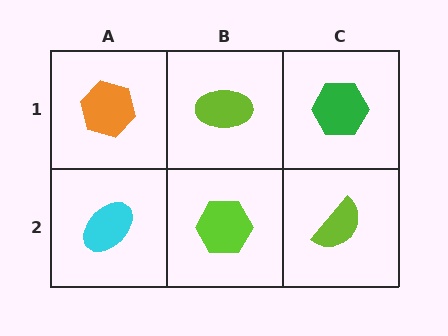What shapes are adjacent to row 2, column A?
An orange hexagon (row 1, column A), a lime hexagon (row 2, column B).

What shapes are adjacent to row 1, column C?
A lime semicircle (row 2, column C), a lime ellipse (row 1, column B).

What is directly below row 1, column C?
A lime semicircle.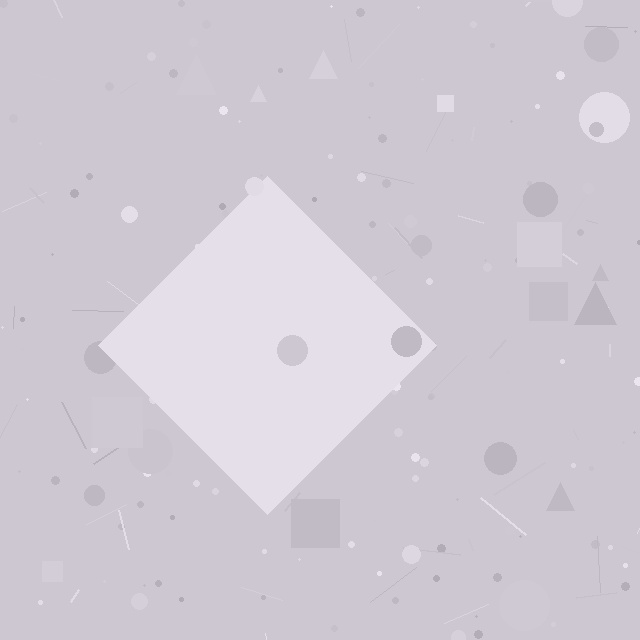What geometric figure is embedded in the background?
A diamond is embedded in the background.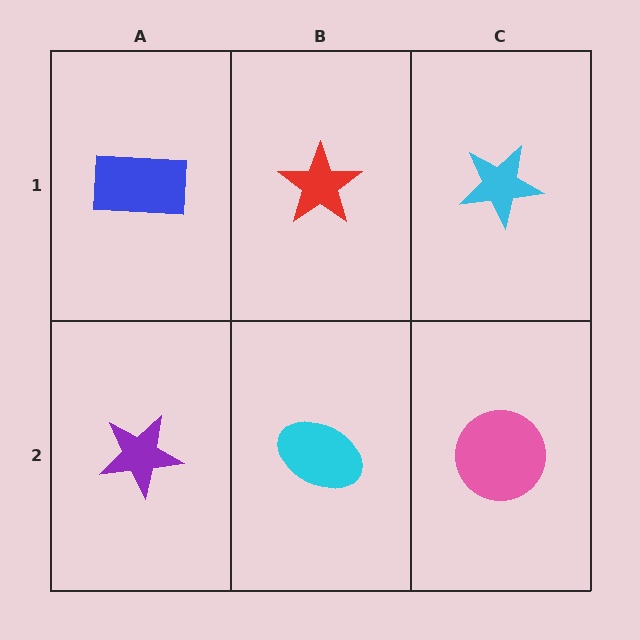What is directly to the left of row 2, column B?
A purple star.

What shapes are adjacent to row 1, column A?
A purple star (row 2, column A), a red star (row 1, column B).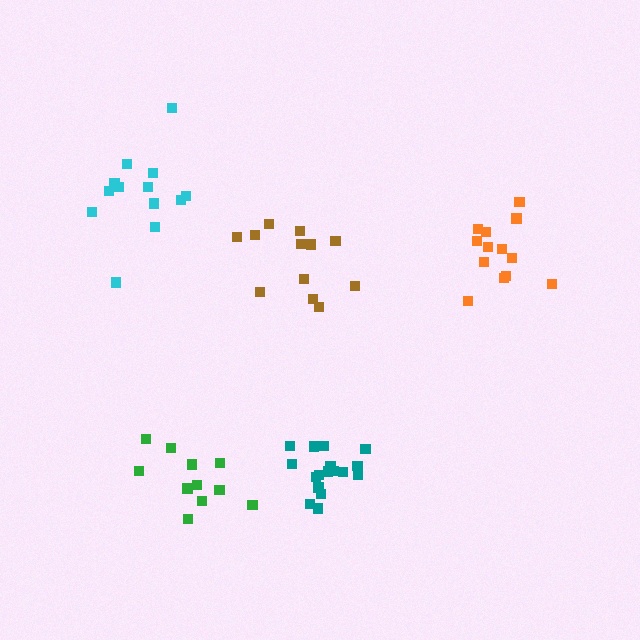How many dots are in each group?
Group 1: 11 dots, Group 2: 13 dots, Group 3: 13 dots, Group 4: 17 dots, Group 5: 12 dots (66 total).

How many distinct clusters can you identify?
There are 5 distinct clusters.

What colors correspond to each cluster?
The clusters are colored: green, cyan, orange, teal, brown.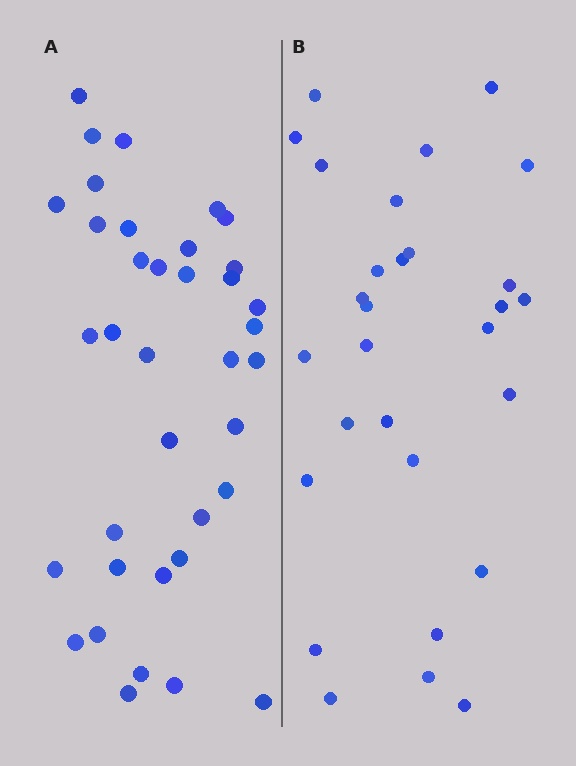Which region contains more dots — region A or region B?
Region A (the left region) has more dots.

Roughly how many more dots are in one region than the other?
Region A has roughly 8 or so more dots than region B.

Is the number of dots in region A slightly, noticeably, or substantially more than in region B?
Region A has noticeably more, but not dramatically so. The ratio is roughly 1.3 to 1.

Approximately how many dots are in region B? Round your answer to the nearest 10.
About 30 dots. (The exact count is 29, which rounds to 30.)